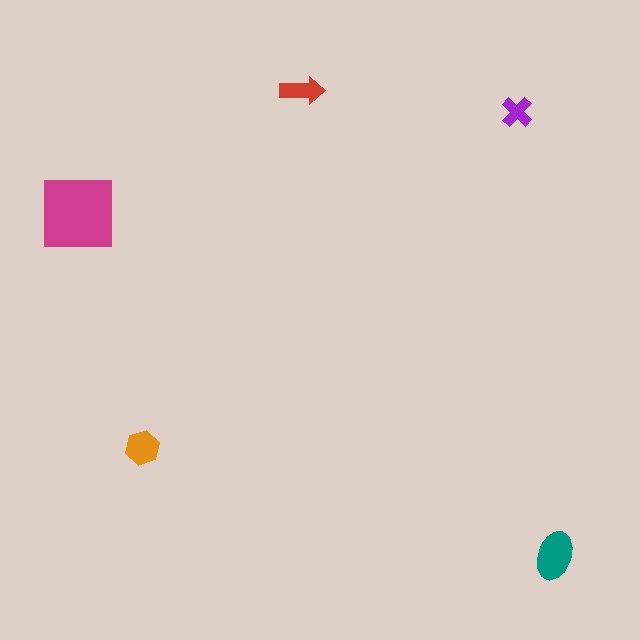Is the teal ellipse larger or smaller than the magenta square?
Smaller.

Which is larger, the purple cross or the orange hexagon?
The orange hexagon.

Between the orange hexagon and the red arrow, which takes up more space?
The orange hexagon.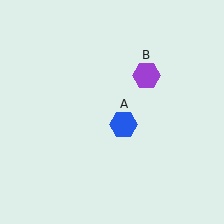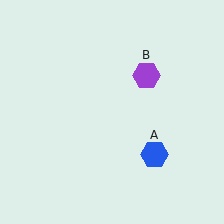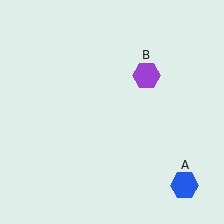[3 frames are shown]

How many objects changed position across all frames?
1 object changed position: blue hexagon (object A).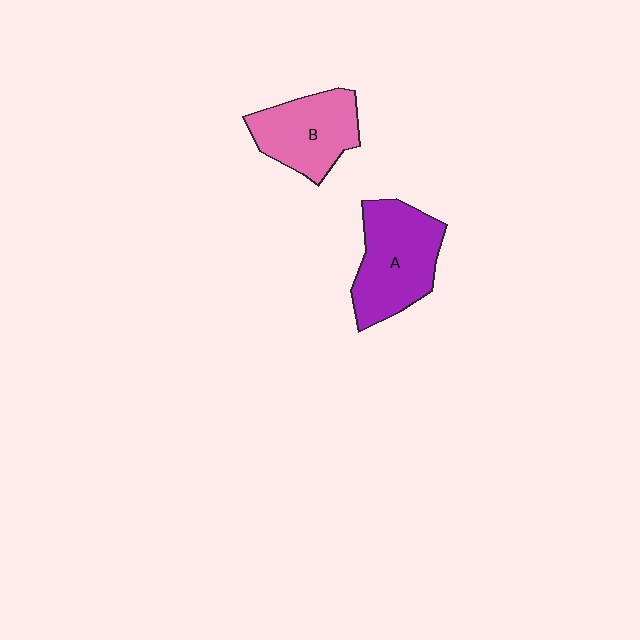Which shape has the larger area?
Shape A (purple).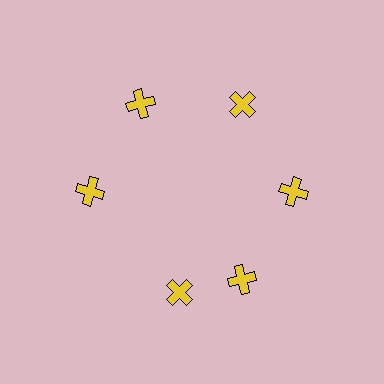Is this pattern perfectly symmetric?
No. The 6 yellow crosses are arranged in a ring, but one element near the 7 o'clock position is rotated out of alignment along the ring, breaking the 6-fold rotational symmetry.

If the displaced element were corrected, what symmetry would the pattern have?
It would have 6-fold rotational symmetry — the pattern would map onto itself every 60 degrees.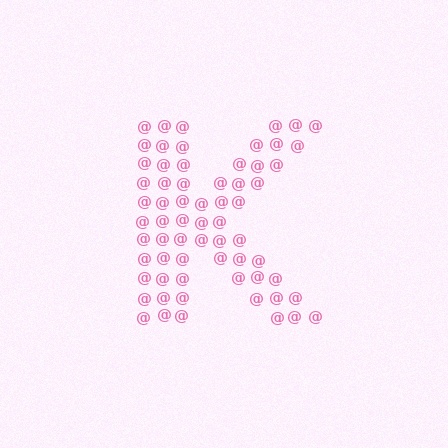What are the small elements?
The small elements are at signs.